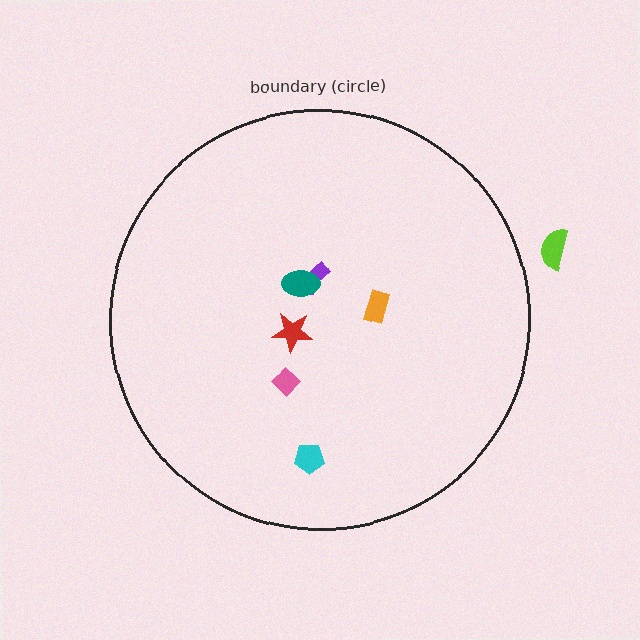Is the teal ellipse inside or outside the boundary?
Inside.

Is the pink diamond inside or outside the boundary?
Inside.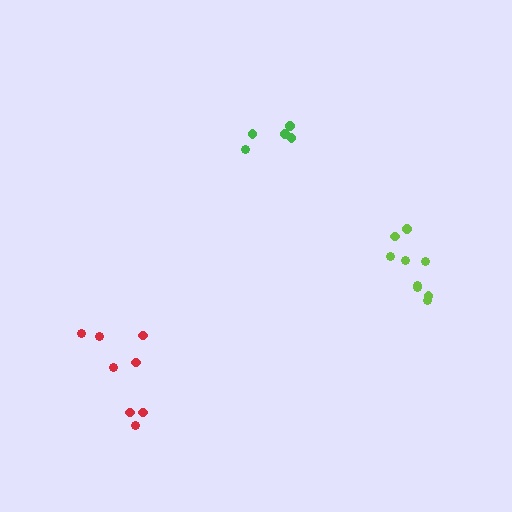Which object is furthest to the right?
The lime cluster is rightmost.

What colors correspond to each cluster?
The clusters are colored: green, lime, red.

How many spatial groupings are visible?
There are 3 spatial groupings.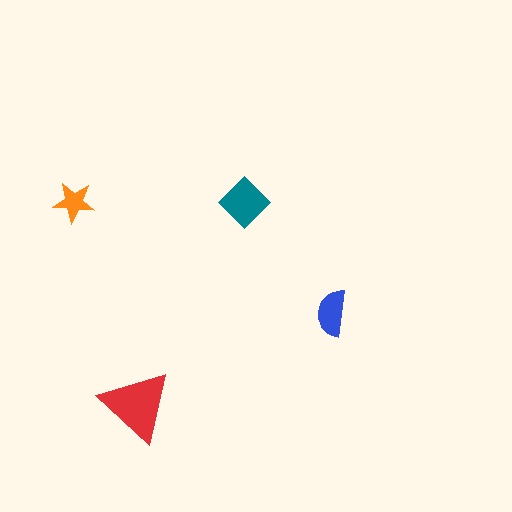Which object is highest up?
The orange star is topmost.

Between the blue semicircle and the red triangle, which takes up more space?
The red triangle.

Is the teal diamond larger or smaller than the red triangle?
Smaller.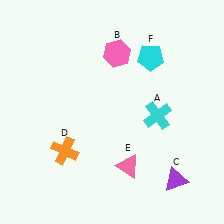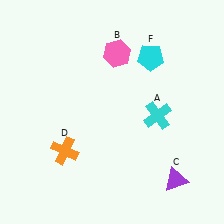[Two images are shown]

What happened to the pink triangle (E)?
The pink triangle (E) was removed in Image 2. It was in the bottom-right area of Image 1.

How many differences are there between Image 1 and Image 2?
There is 1 difference between the two images.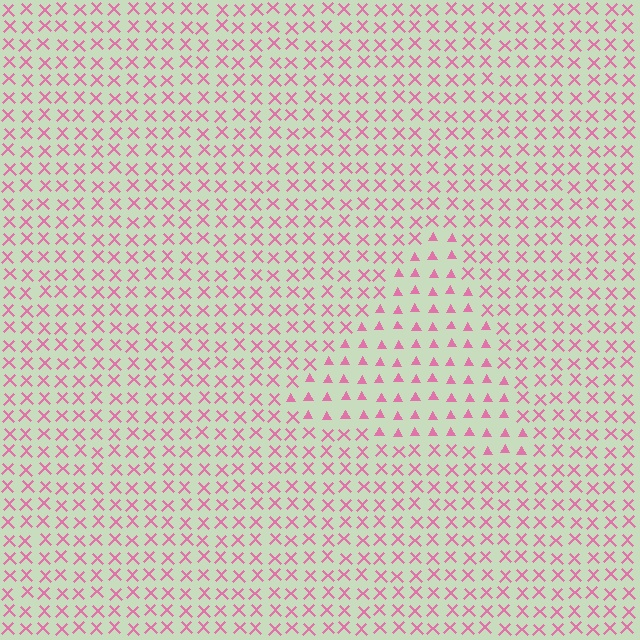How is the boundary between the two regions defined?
The boundary is defined by a change in element shape: triangles inside vs. X marks outside. All elements share the same color and spacing.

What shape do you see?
I see a triangle.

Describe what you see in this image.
The image is filled with small pink elements arranged in a uniform grid. A triangle-shaped region contains triangles, while the surrounding area contains X marks. The boundary is defined purely by the change in element shape.